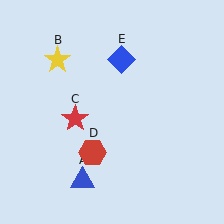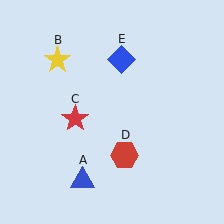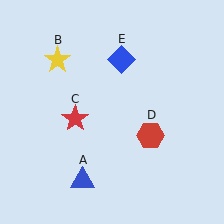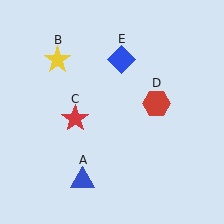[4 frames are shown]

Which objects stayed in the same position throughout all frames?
Blue triangle (object A) and yellow star (object B) and red star (object C) and blue diamond (object E) remained stationary.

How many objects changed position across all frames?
1 object changed position: red hexagon (object D).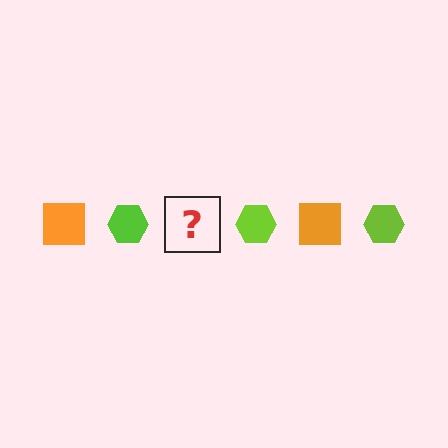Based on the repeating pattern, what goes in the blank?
The blank should be an orange square.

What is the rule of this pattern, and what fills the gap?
The rule is that the pattern alternates between orange square and lime hexagon. The gap should be filled with an orange square.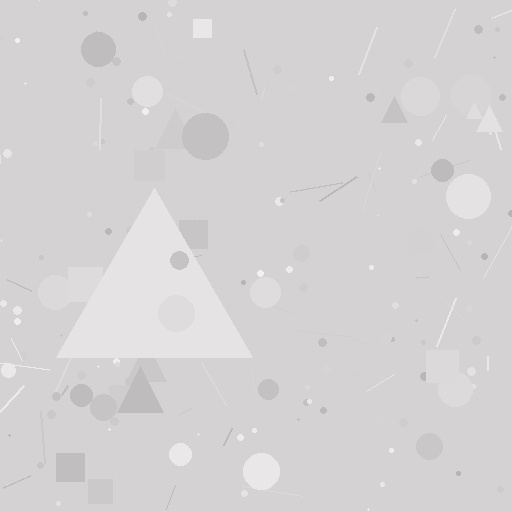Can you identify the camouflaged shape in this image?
The camouflaged shape is a triangle.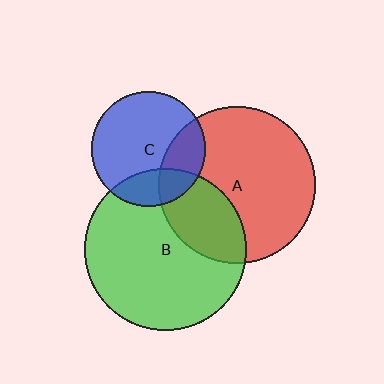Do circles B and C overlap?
Yes.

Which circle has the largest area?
Circle B (green).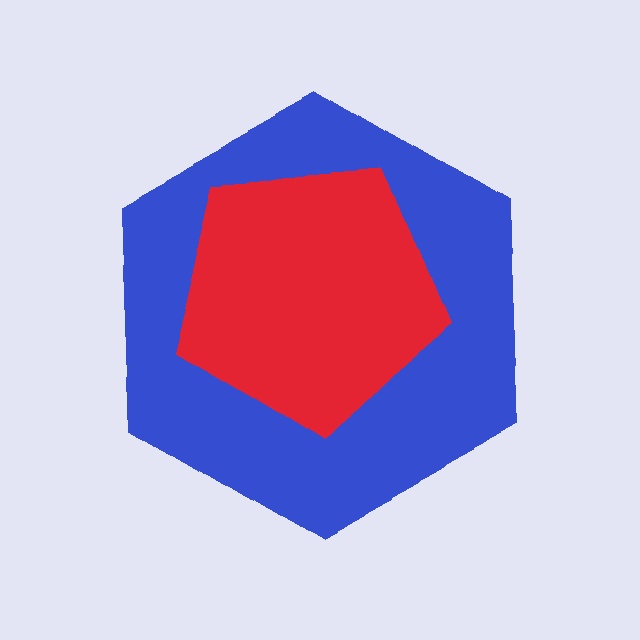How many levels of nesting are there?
2.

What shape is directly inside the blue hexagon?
The red pentagon.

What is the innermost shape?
The red pentagon.